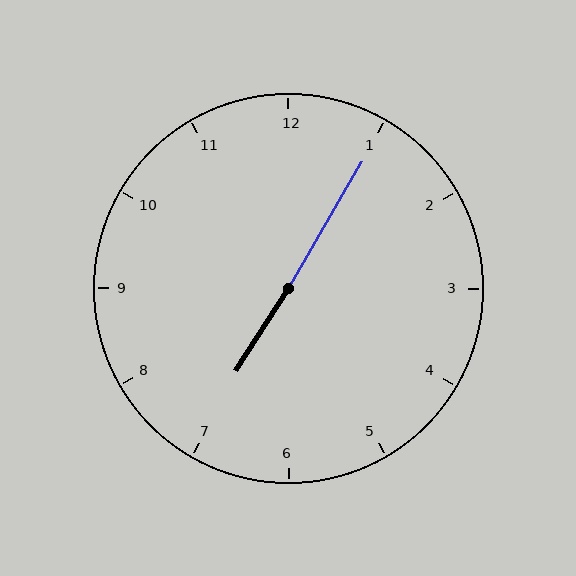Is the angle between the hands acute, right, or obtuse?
It is obtuse.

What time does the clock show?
7:05.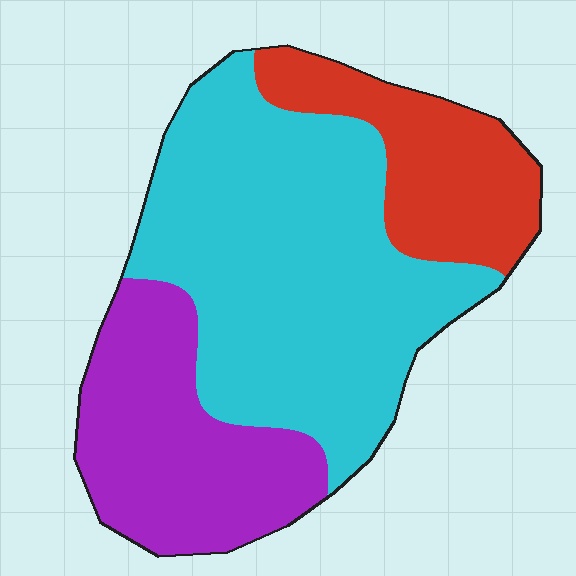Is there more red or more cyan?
Cyan.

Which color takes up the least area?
Red, at roughly 20%.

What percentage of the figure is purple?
Purple covers around 25% of the figure.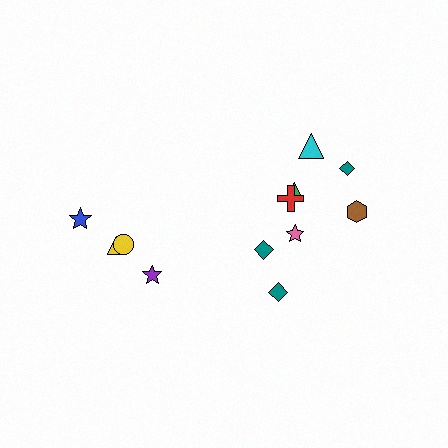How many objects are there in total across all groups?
There are 12 objects.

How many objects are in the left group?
There are 4 objects.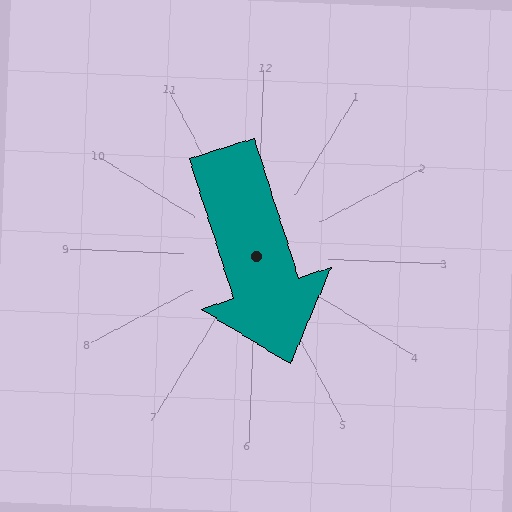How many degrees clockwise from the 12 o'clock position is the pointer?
Approximately 160 degrees.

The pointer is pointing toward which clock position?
Roughly 5 o'clock.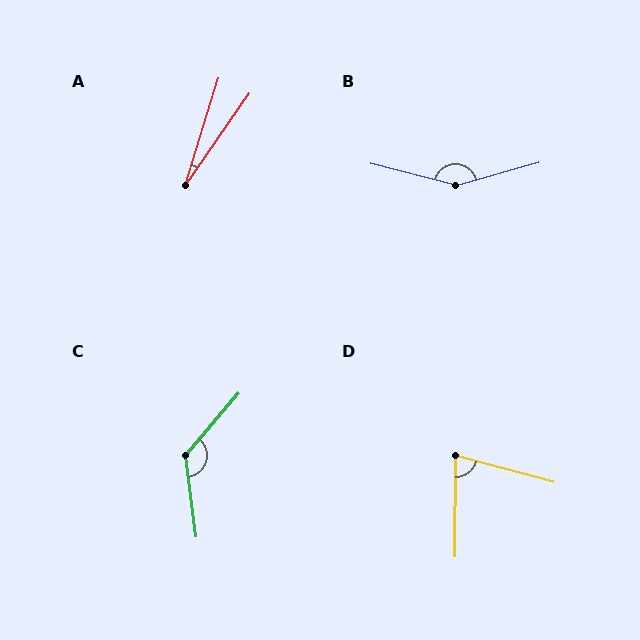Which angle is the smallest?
A, at approximately 18 degrees.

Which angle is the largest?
B, at approximately 150 degrees.